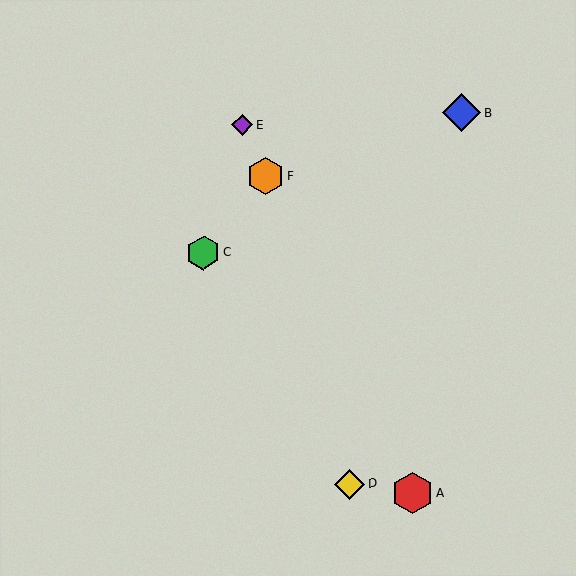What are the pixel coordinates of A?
Object A is at (413, 493).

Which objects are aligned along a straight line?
Objects A, E, F are aligned along a straight line.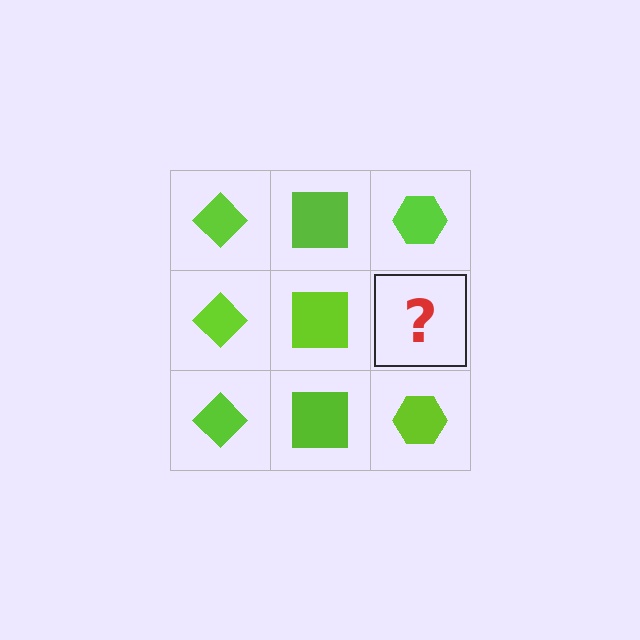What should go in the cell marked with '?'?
The missing cell should contain a lime hexagon.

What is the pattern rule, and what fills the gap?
The rule is that each column has a consistent shape. The gap should be filled with a lime hexagon.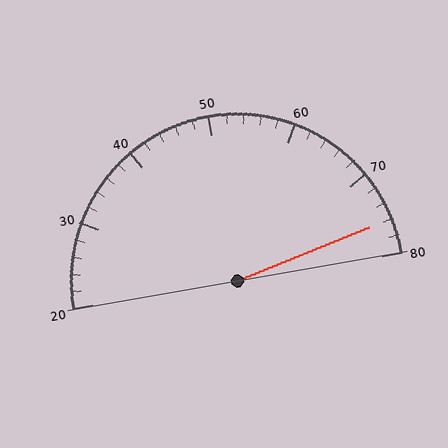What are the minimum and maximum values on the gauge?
The gauge ranges from 20 to 80.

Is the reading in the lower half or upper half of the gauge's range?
The reading is in the upper half of the range (20 to 80).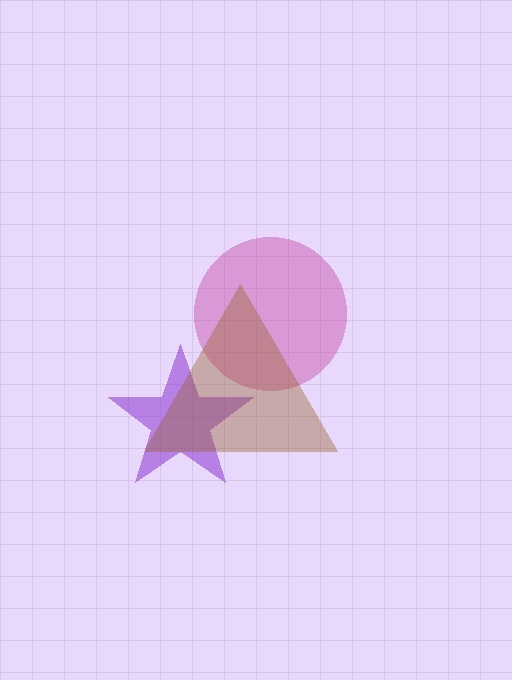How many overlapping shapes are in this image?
There are 3 overlapping shapes in the image.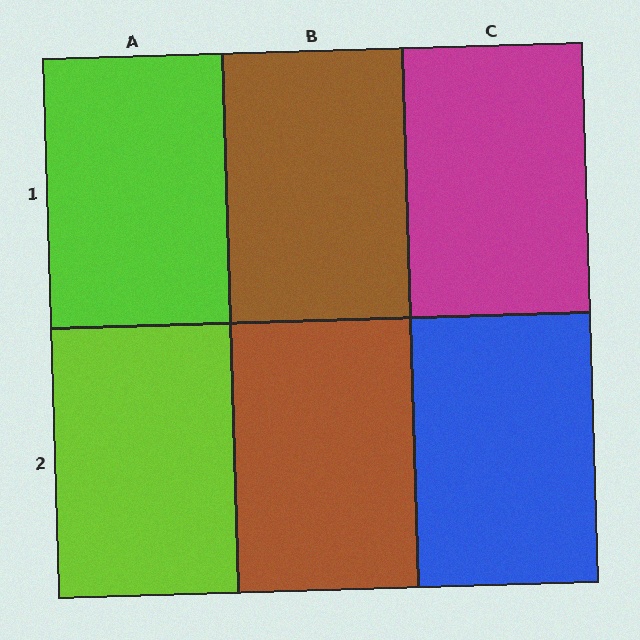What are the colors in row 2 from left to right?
Lime, brown, blue.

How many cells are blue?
1 cell is blue.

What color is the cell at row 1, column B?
Brown.